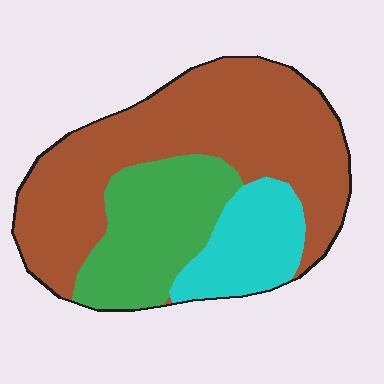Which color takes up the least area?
Cyan, at roughly 15%.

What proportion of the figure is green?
Green covers about 25% of the figure.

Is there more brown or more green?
Brown.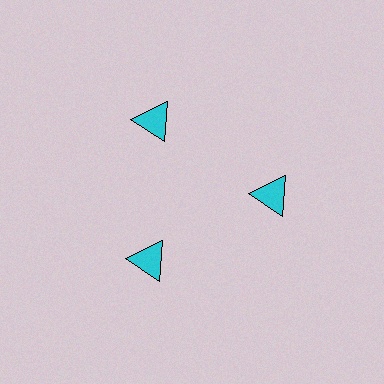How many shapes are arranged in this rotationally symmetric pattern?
There are 3 shapes, arranged in 3 groups of 1.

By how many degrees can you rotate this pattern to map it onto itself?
The pattern maps onto itself every 120 degrees of rotation.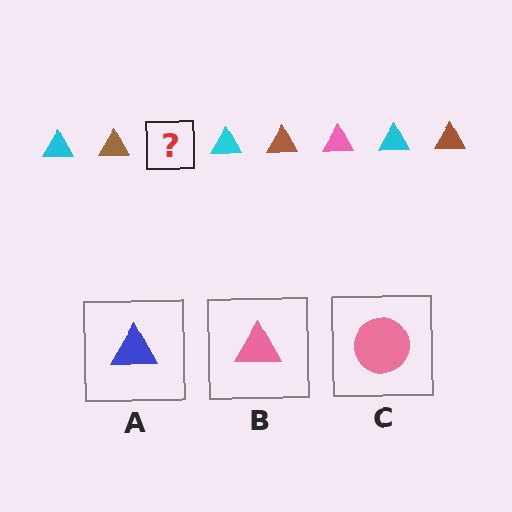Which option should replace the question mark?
Option B.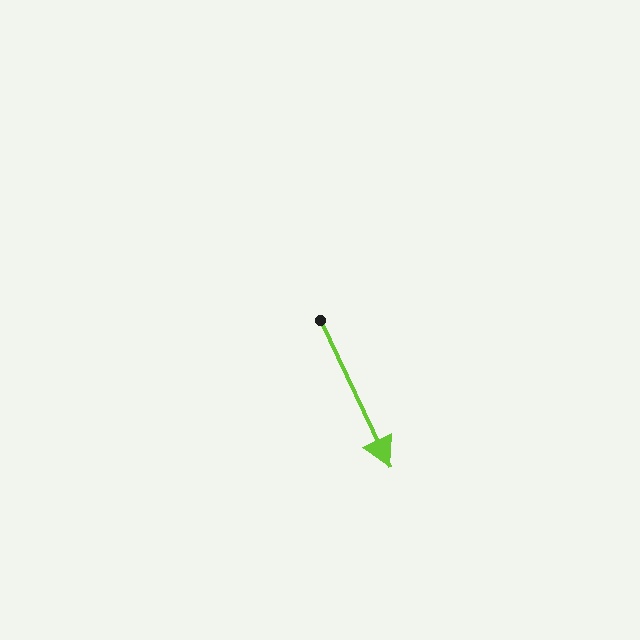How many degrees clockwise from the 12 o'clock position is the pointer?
Approximately 155 degrees.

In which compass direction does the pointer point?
Southeast.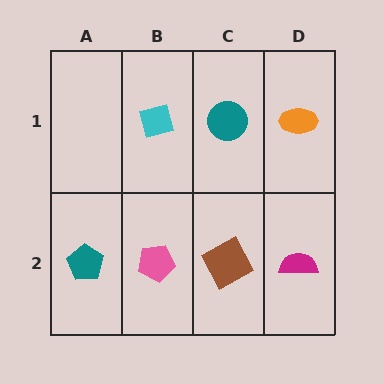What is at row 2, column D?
A magenta semicircle.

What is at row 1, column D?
An orange ellipse.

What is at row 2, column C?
A brown square.